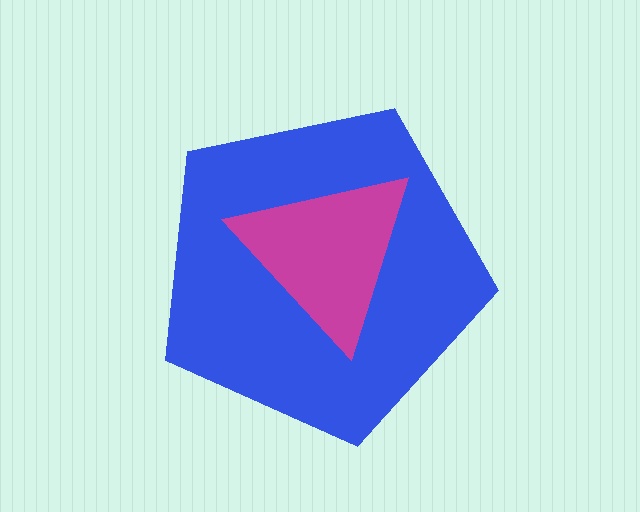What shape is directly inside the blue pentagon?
The magenta triangle.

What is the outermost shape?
The blue pentagon.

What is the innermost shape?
The magenta triangle.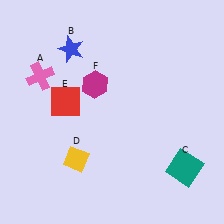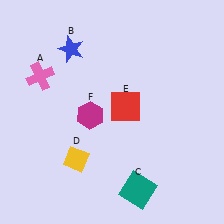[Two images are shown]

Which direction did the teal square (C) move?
The teal square (C) moved left.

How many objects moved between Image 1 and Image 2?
3 objects moved between the two images.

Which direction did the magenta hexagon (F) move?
The magenta hexagon (F) moved down.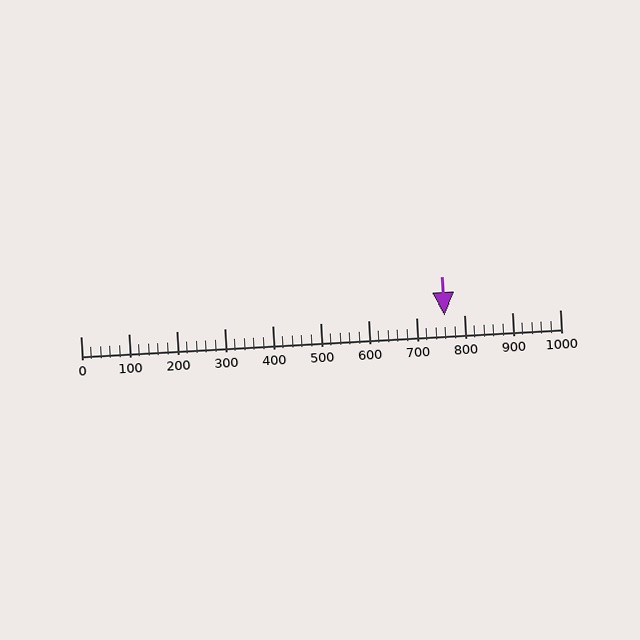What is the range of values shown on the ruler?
The ruler shows values from 0 to 1000.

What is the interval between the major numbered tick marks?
The major tick marks are spaced 100 units apart.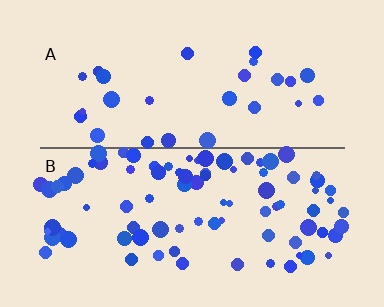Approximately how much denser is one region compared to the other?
Approximately 3.2× — region B over region A.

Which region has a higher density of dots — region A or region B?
B (the bottom).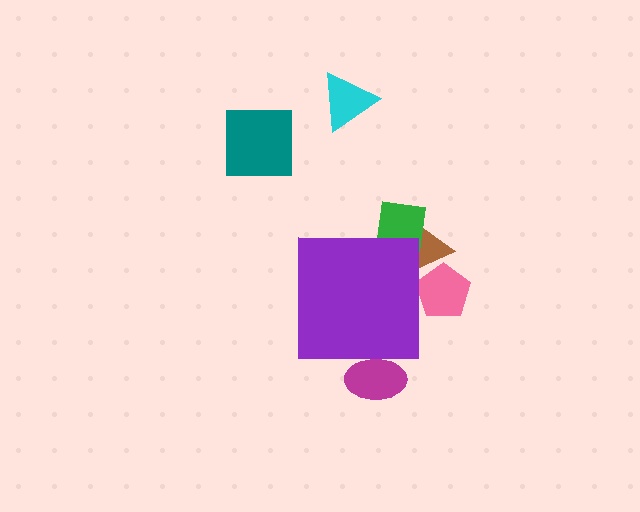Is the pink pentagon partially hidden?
Yes, the pink pentagon is partially hidden behind the purple square.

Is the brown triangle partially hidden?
Yes, the brown triangle is partially hidden behind the purple square.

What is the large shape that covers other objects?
A purple square.